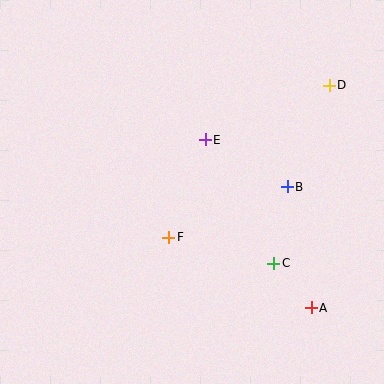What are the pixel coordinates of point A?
Point A is at (311, 308).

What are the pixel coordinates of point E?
Point E is at (205, 140).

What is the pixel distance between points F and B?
The distance between F and B is 129 pixels.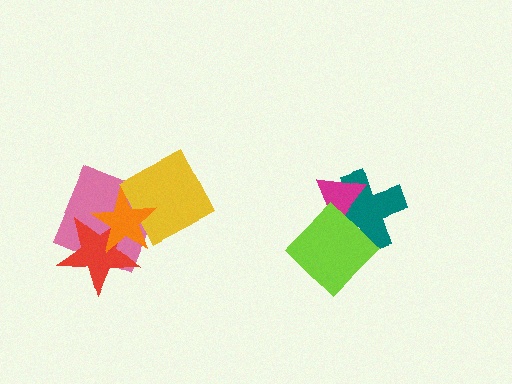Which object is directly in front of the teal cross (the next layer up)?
The magenta triangle is directly in front of the teal cross.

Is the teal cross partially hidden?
Yes, it is partially covered by another shape.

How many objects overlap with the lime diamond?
2 objects overlap with the lime diamond.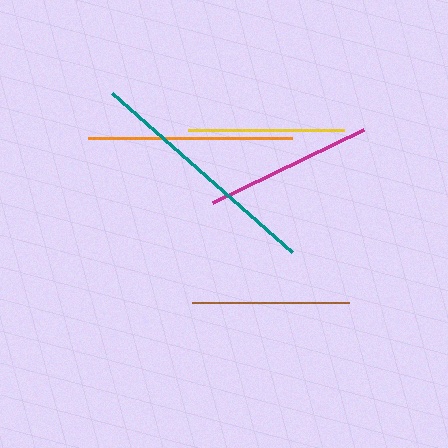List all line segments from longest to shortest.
From longest to shortest: teal, orange, magenta, brown, yellow.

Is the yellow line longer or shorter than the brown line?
The brown line is longer than the yellow line.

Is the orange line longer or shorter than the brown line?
The orange line is longer than the brown line.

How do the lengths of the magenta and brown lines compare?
The magenta and brown lines are approximately the same length.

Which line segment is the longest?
The teal line is the longest at approximately 241 pixels.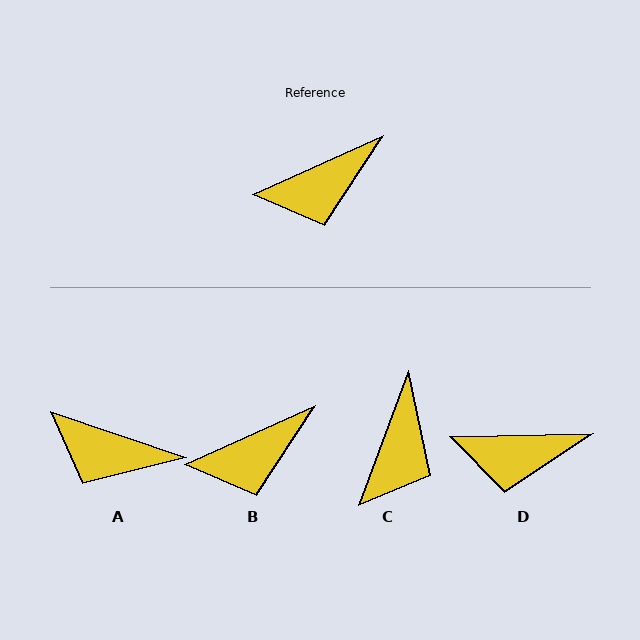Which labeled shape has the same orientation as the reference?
B.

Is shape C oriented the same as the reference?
No, it is off by about 45 degrees.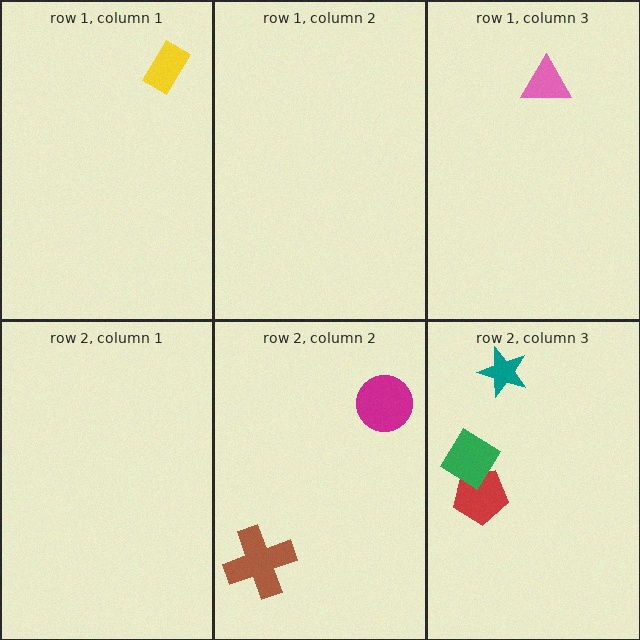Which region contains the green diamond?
The row 2, column 3 region.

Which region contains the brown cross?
The row 2, column 2 region.